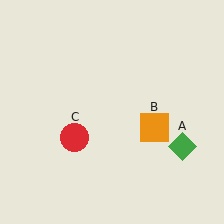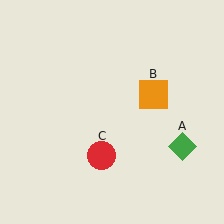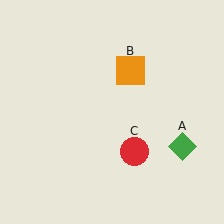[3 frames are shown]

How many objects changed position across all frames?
2 objects changed position: orange square (object B), red circle (object C).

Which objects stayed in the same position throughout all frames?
Green diamond (object A) remained stationary.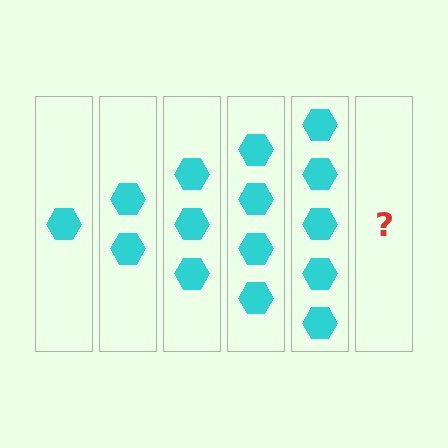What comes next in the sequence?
The next element should be 6 hexagons.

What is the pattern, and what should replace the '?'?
The pattern is that each step adds one more hexagon. The '?' should be 6 hexagons.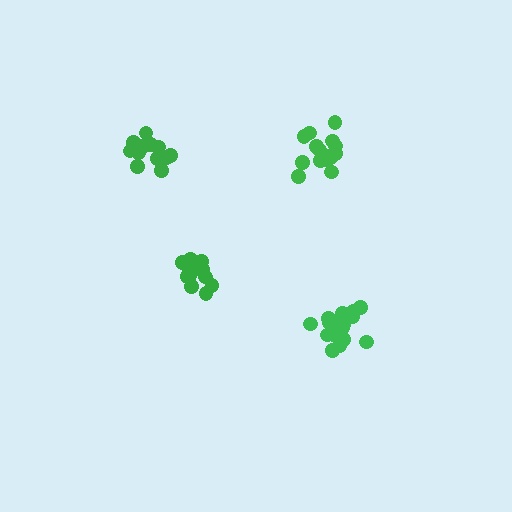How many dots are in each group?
Group 1: 16 dots, Group 2: 18 dots, Group 3: 12 dots, Group 4: 12 dots (58 total).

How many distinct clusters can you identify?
There are 4 distinct clusters.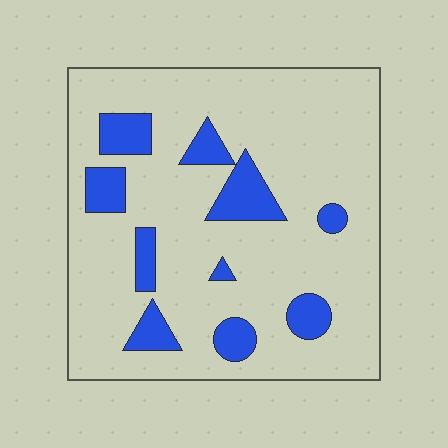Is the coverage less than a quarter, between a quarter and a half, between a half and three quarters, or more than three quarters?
Less than a quarter.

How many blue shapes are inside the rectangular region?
10.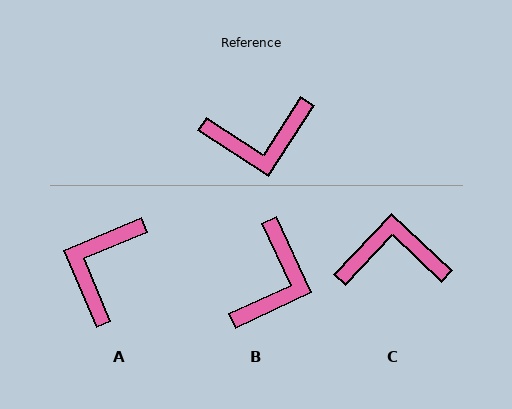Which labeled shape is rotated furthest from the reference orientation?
C, about 169 degrees away.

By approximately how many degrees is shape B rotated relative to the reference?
Approximately 58 degrees counter-clockwise.